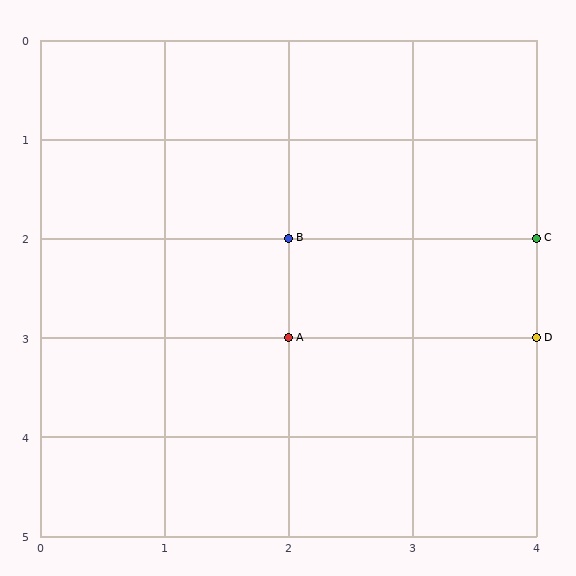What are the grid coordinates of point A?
Point A is at grid coordinates (2, 3).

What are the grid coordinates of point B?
Point B is at grid coordinates (2, 2).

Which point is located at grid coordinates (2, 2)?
Point B is at (2, 2).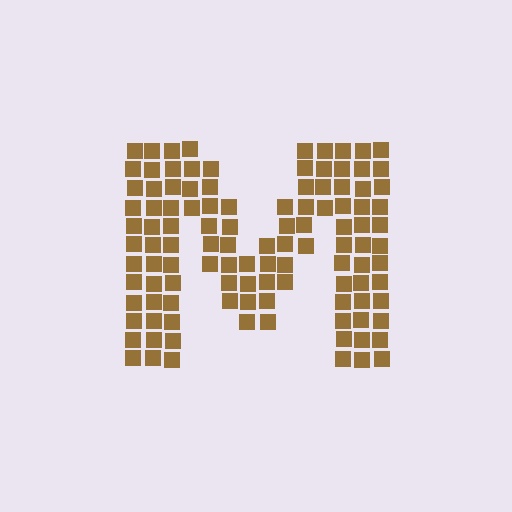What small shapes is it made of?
It is made of small squares.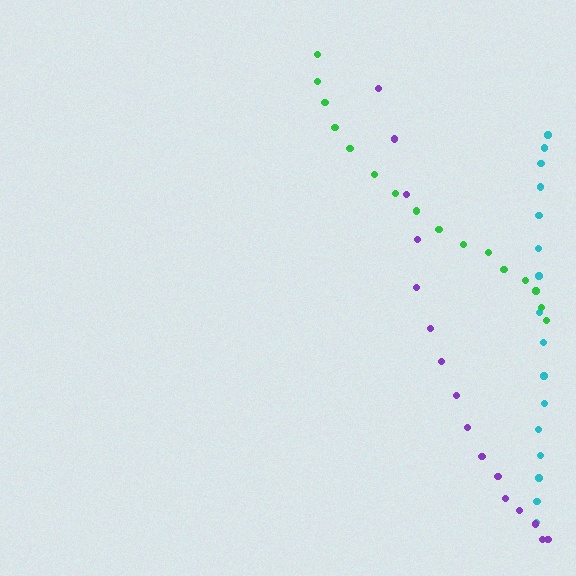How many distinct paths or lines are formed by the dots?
There are 3 distinct paths.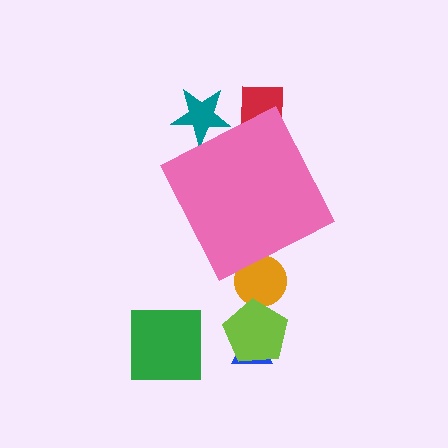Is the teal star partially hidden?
Yes, the teal star is partially hidden behind the pink diamond.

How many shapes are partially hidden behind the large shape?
3 shapes are partially hidden.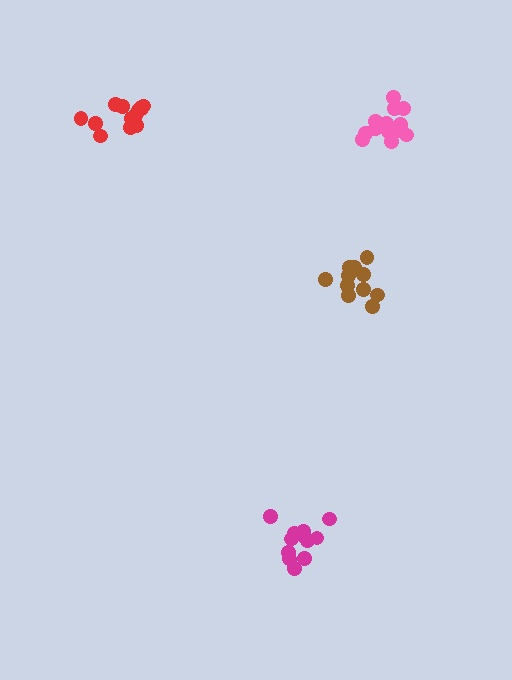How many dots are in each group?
Group 1: 14 dots, Group 2: 12 dots, Group 3: 12 dots, Group 4: 13 dots (51 total).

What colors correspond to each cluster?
The clusters are colored: pink, brown, magenta, red.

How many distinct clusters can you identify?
There are 4 distinct clusters.